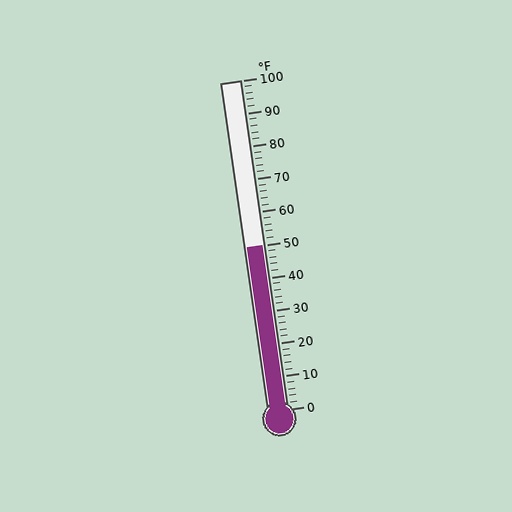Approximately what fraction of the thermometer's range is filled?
The thermometer is filled to approximately 50% of its range.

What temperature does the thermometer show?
The thermometer shows approximately 50°F.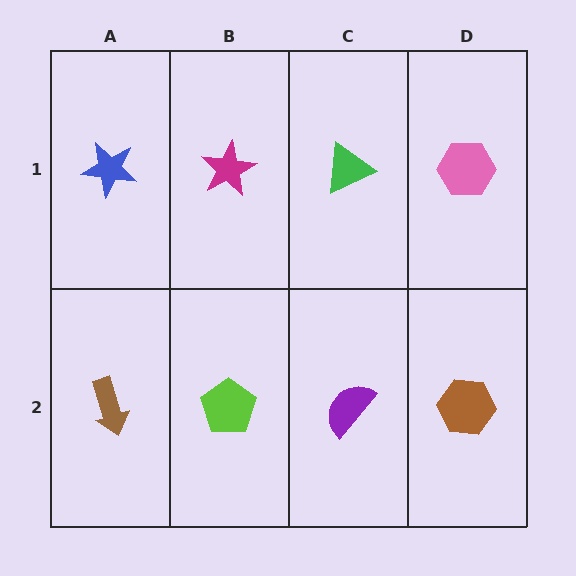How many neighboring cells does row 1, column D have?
2.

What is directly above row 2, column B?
A magenta star.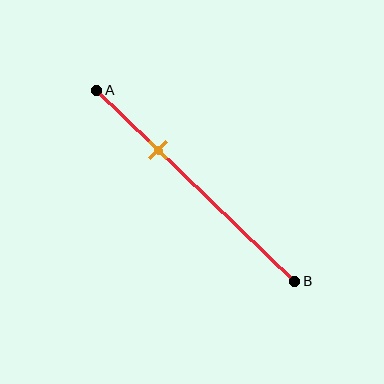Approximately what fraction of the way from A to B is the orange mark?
The orange mark is approximately 30% of the way from A to B.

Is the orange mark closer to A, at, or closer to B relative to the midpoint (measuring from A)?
The orange mark is closer to point A than the midpoint of segment AB.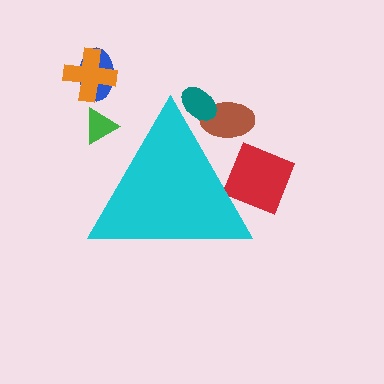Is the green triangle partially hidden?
Yes, the green triangle is partially hidden behind the cyan triangle.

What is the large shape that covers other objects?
A cyan triangle.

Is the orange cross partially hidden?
No, the orange cross is fully visible.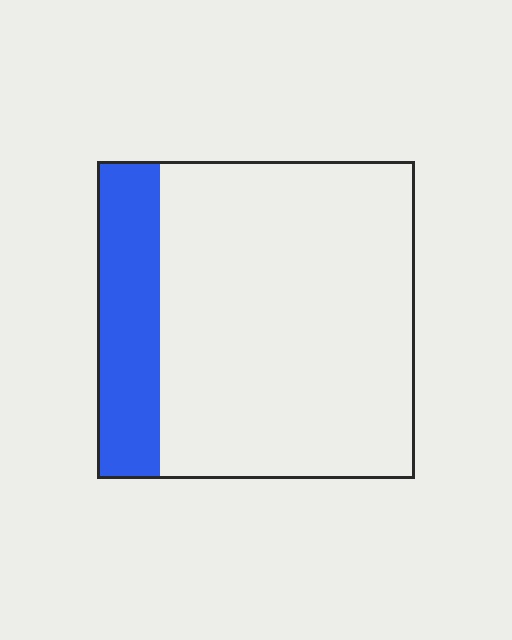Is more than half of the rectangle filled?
No.